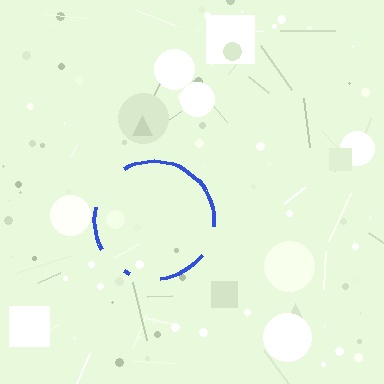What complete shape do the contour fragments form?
The contour fragments form a circle.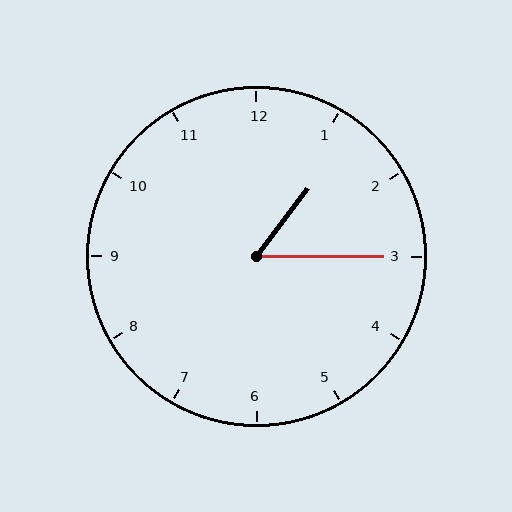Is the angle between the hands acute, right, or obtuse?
It is acute.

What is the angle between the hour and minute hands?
Approximately 52 degrees.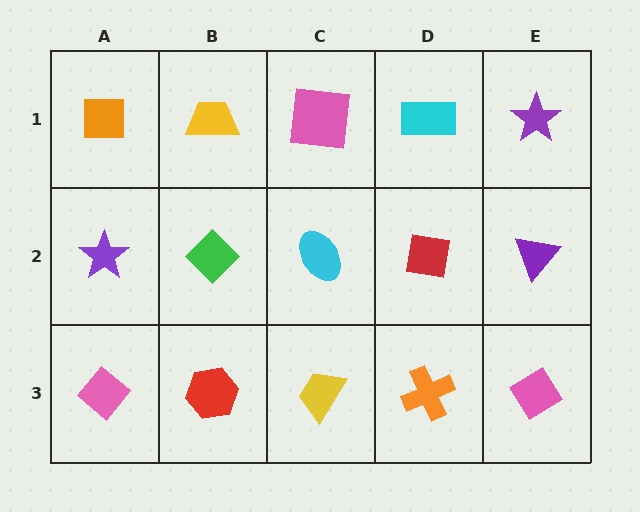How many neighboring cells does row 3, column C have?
3.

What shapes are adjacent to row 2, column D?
A cyan rectangle (row 1, column D), an orange cross (row 3, column D), a cyan ellipse (row 2, column C), a purple triangle (row 2, column E).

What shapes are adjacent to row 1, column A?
A purple star (row 2, column A), a yellow trapezoid (row 1, column B).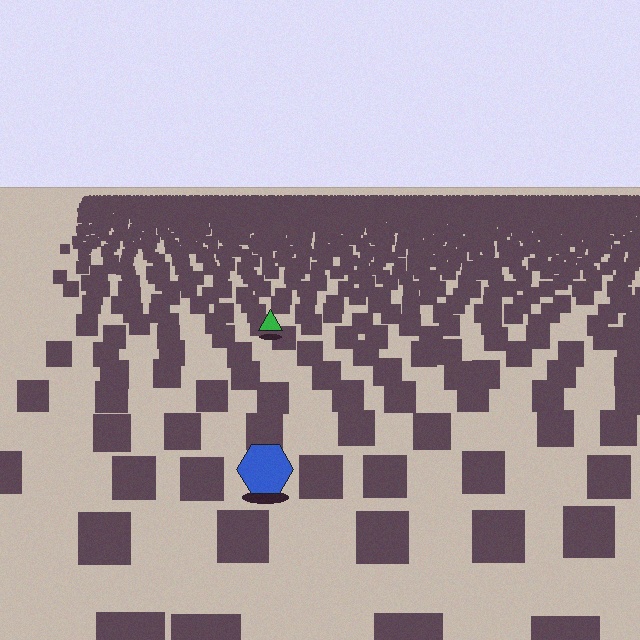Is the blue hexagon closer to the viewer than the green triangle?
Yes. The blue hexagon is closer — you can tell from the texture gradient: the ground texture is coarser near it.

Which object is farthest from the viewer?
The green triangle is farthest from the viewer. It appears smaller and the ground texture around it is denser.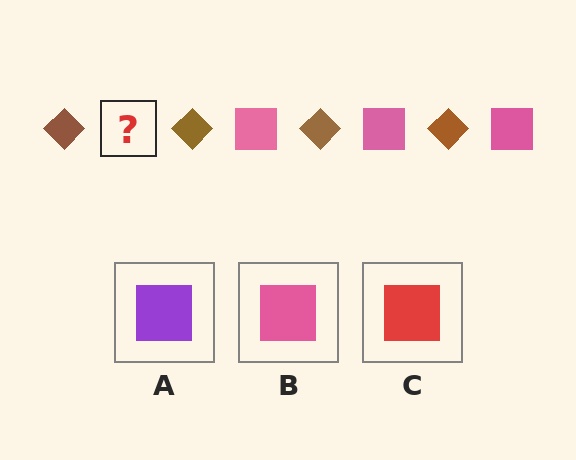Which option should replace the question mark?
Option B.